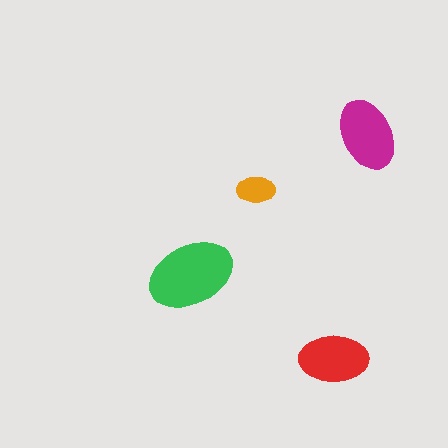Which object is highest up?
The magenta ellipse is topmost.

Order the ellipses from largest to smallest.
the green one, the magenta one, the red one, the orange one.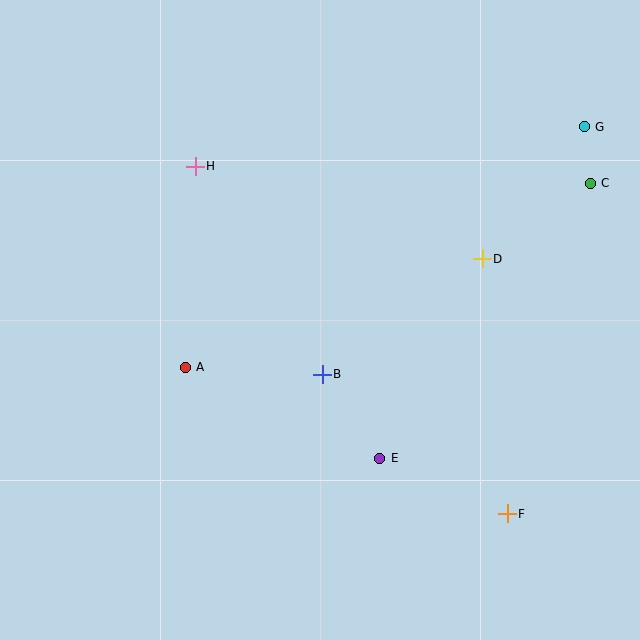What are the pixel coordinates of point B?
Point B is at (322, 374).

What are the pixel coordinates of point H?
Point H is at (195, 166).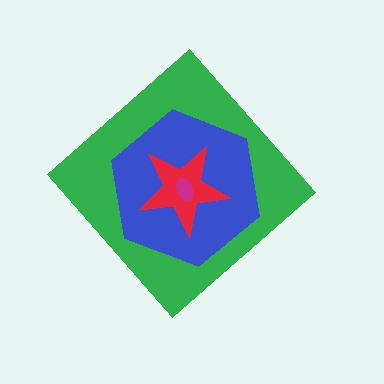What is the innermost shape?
The magenta ellipse.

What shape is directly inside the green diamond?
The blue hexagon.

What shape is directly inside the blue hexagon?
The red star.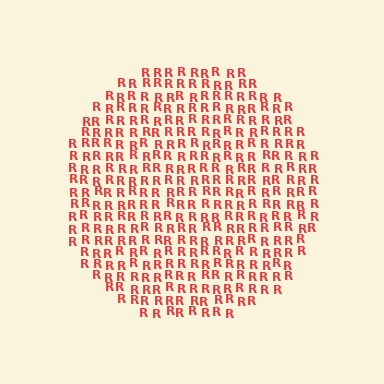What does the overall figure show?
The overall figure shows a circle.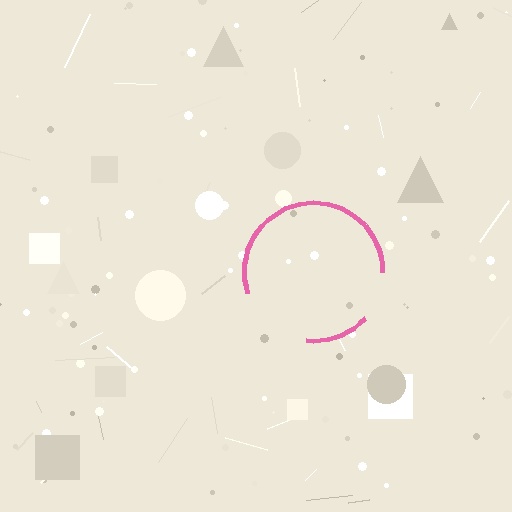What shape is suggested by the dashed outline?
The dashed outline suggests a circle.